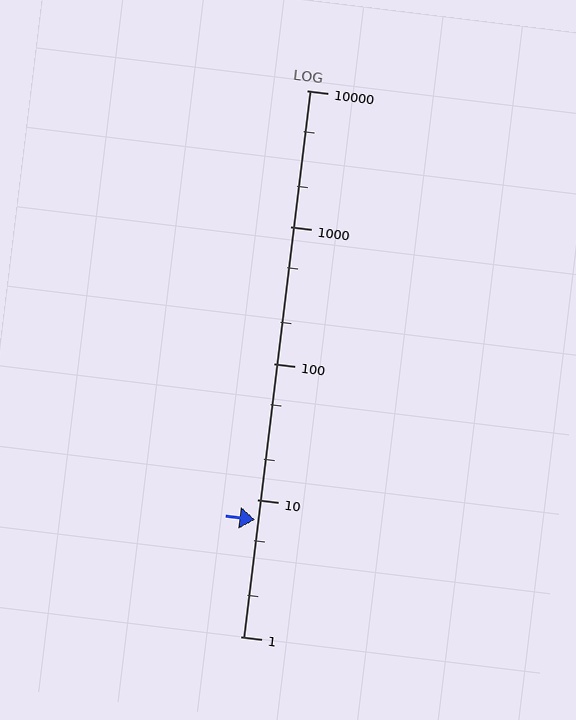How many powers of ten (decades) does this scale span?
The scale spans 4 decades, from 1 to 10000.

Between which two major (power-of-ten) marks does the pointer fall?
The pointer is between 1 and 10.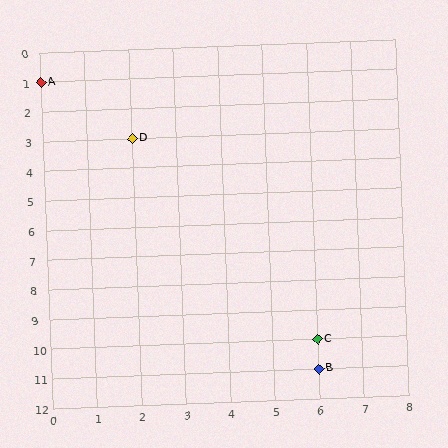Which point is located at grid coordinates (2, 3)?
Point D is at (2, 3).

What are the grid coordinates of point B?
Point B is at grid coordinates (6, 11).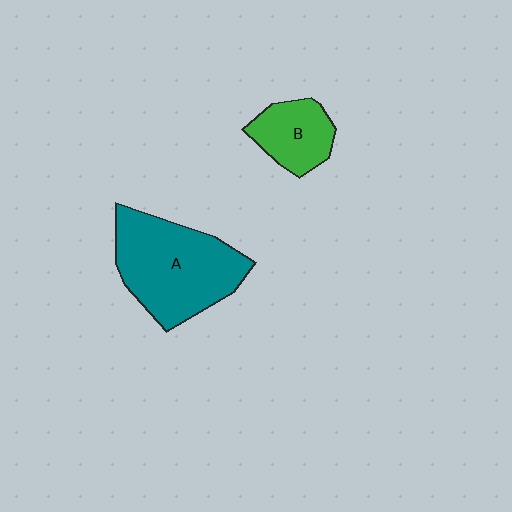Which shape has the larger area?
Shape A (teal).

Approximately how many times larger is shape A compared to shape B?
Approximately 2.2 times.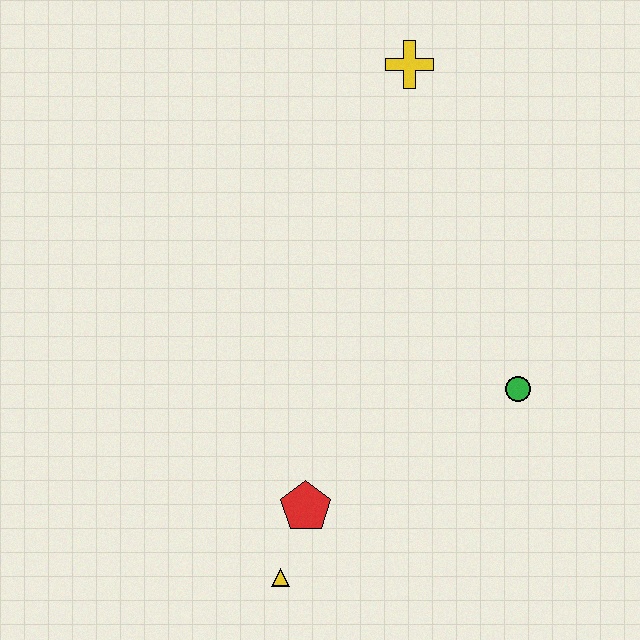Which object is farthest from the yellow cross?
The yellow triangle is farthest from the yellow cross.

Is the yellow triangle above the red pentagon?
No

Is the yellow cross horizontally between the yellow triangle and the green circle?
Yes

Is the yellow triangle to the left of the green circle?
Yes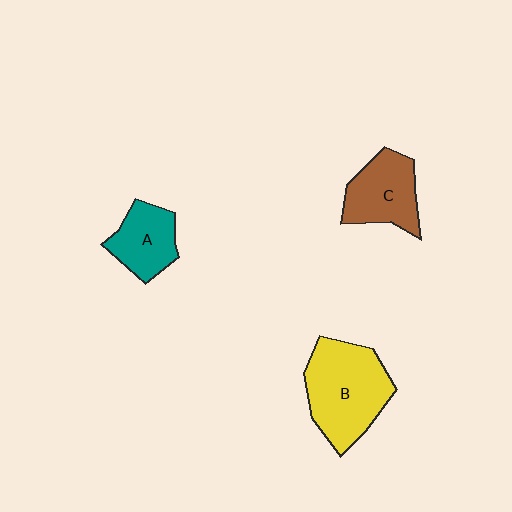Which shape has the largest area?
Shape B (yellow).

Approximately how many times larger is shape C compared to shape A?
Approximately 1.2 times.